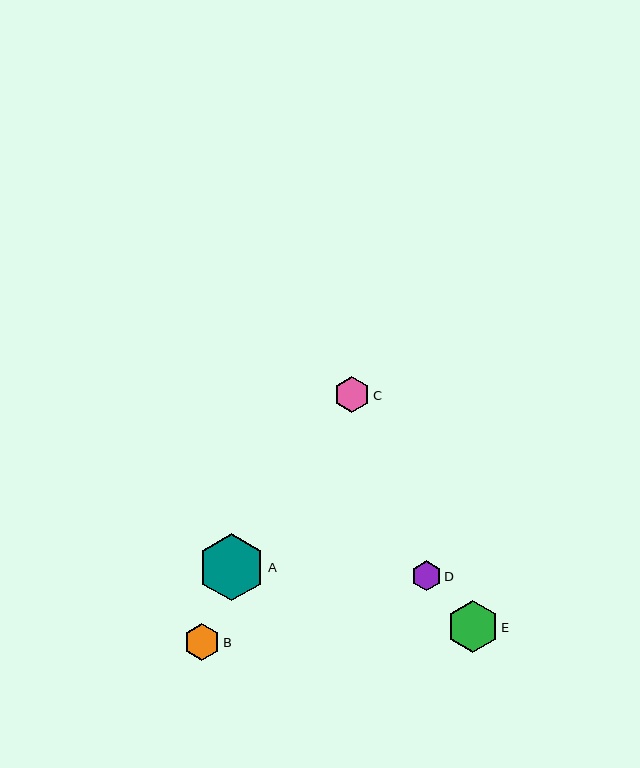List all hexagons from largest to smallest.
From largest to smallest: A, E, B, C, D.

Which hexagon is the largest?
Hexagon A is the largest with a size of approximately 68 pixels.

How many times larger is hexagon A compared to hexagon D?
Hexagon A is approximately 2.3 times the size of hexagon D.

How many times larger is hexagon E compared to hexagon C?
Hexagon E is approximately 1.4 times the size of hexagon C.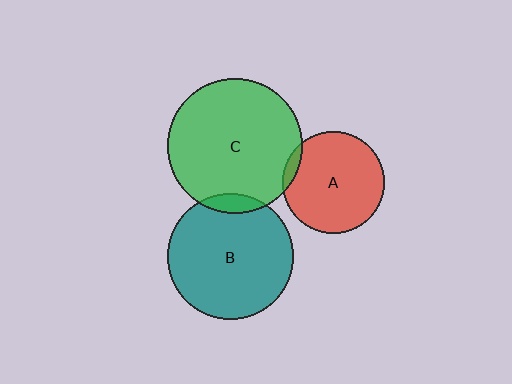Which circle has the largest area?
Circle C (green).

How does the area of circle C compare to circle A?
Approximately 1.8 times.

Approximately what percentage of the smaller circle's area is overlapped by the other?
Approximately 5%.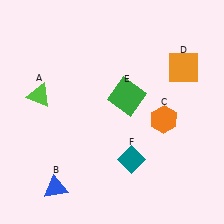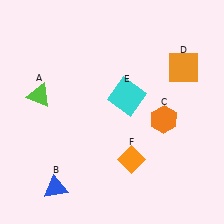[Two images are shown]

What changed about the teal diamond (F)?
In Image 1, F is teal. In Image 2, it changed to orange.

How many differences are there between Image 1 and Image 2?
There are 2 differences between the two images.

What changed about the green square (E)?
In Image 1, E is green. In Image 2, it changed to cyan.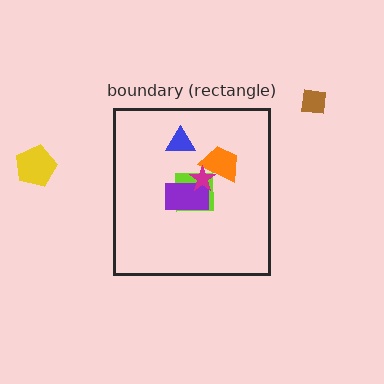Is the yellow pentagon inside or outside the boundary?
Outside.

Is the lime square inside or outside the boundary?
Inside.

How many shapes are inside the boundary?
5 inside, 2 outside.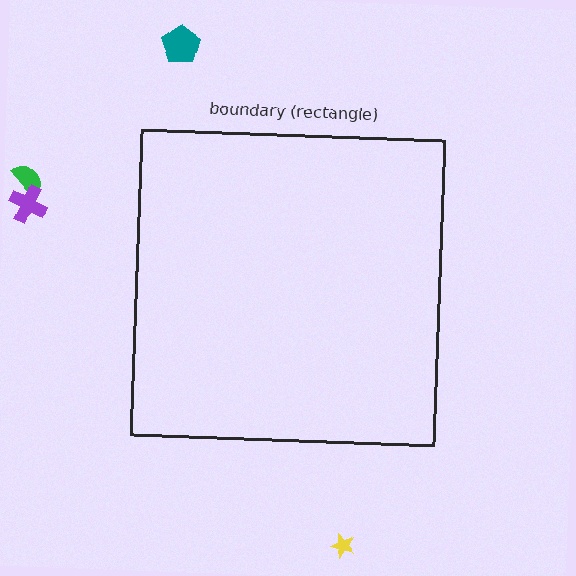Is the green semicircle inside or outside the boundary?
Outside.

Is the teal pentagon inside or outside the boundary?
Outside.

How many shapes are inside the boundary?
0 inside, 4 outside.